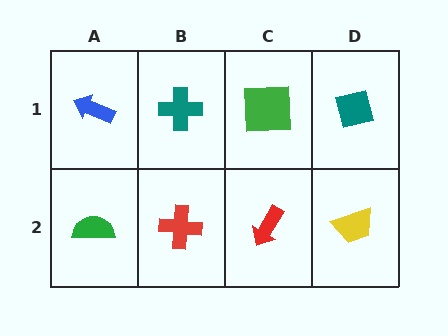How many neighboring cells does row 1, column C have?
3.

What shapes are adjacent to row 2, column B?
A teal cross (row 1, column B), a green semicircle (row 2, column A), a red arrow (row 2, column C).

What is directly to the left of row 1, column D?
A green square.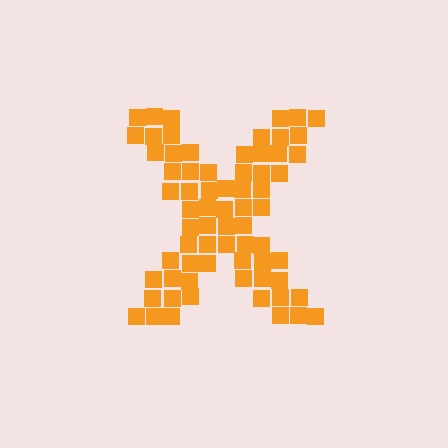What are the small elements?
The small elements are squares.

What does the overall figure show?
The overall figure shows the letter X.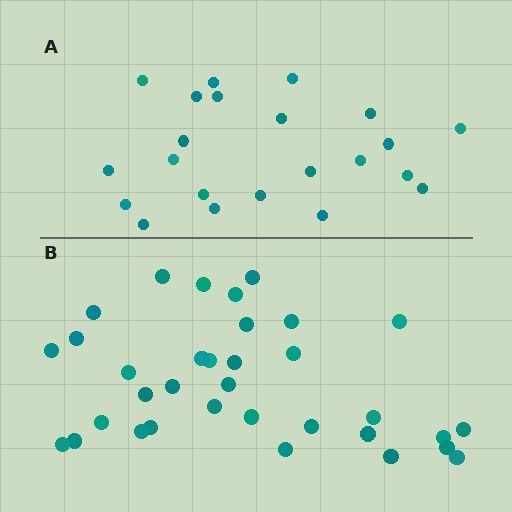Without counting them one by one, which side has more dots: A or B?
Region B (the bottom region) has more dots.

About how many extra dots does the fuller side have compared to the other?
Region B has roughly 12 or so more dots than region A.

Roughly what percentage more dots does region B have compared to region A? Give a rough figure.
About 55% more.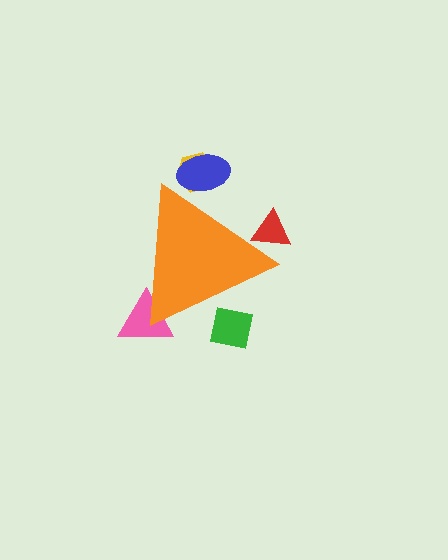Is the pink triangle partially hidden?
Yes, the pink triangle is partially hidden behind the orange triangle.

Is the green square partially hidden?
Yes, the green square is partially hidden behind the orange triangle.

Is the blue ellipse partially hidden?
Yes, the blue ellipse is partially hidden behind the orange triangle.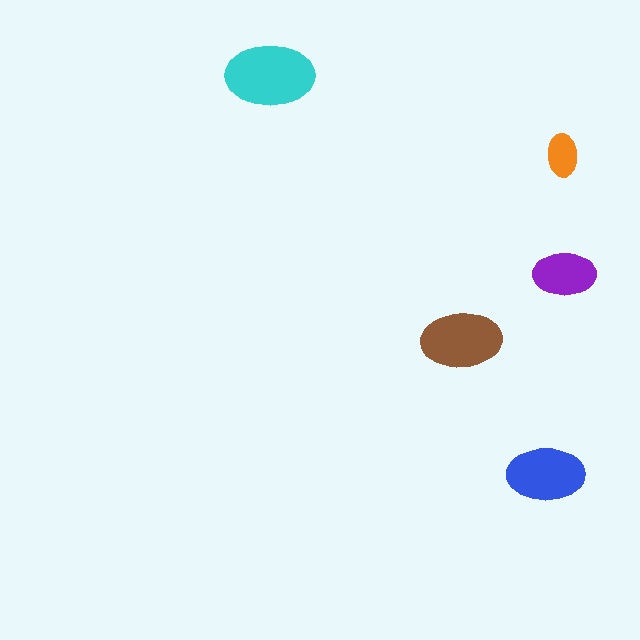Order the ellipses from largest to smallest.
the cyan one, the brown one, the blue one, the purple one, the orange one.